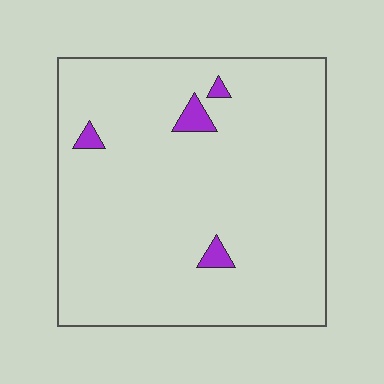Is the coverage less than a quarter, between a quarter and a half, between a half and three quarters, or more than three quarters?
Less than a quarter.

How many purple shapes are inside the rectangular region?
4.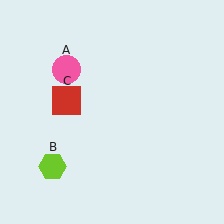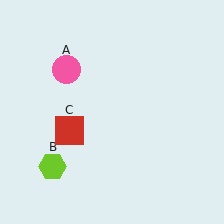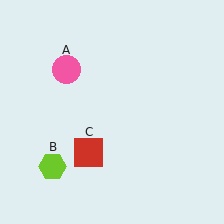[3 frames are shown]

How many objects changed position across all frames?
1 object changed position: red square (object C).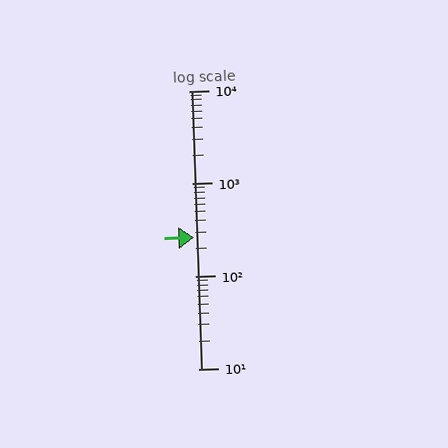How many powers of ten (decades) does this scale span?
The scale spans 3 decades, from 10 to 10000.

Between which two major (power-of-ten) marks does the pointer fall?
The pointer is between 100 and 1000.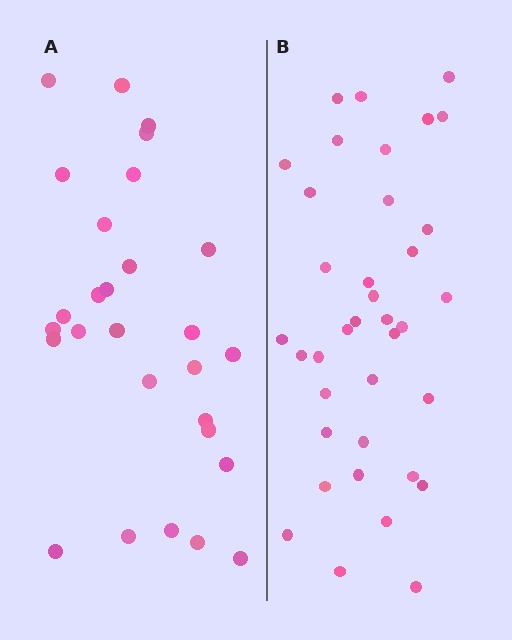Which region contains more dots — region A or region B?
Region B (the right region) has more dots.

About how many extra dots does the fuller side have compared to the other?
Region B has roughly 8 or so more dots than region A.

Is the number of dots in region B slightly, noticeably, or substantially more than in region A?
Region B has noticeably more, but not dramatically so. The ratio is roughly 1.3 to 1.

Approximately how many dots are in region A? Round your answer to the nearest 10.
About 30 dots. (The exact count is 28, which rounds to 30.)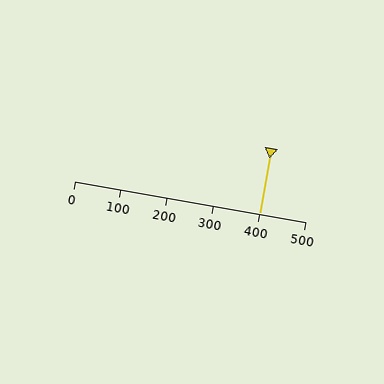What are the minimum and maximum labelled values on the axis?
The axis runs from 0 to 500.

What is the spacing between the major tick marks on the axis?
The major ticks are spaced 100 apart.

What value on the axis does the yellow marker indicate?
The marker indicates approximately 400.